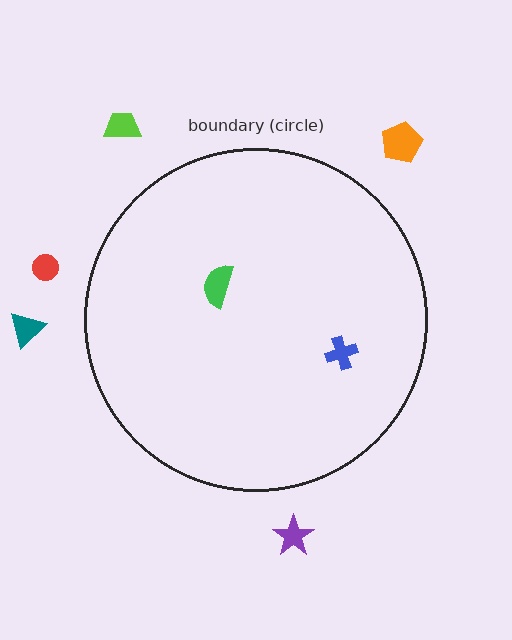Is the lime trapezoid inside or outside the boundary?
Outside.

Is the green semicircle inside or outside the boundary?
Inside.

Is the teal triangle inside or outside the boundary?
Outside.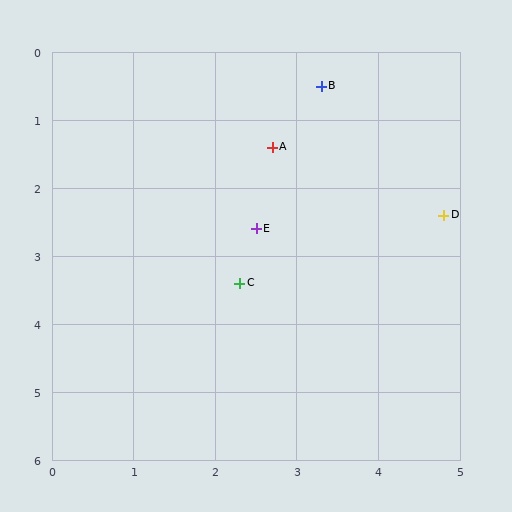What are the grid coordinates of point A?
Point A is at approximately (2.7, 1.4).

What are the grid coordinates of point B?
Point B is at approximately (3.3, 0.5).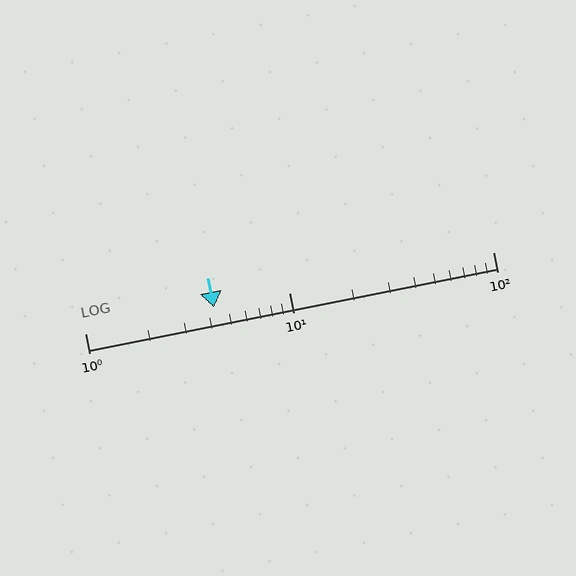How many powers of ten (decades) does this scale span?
The scale spans 2 decades, from 1 to 100.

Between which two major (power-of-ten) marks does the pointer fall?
The pointer is between 1 and 10.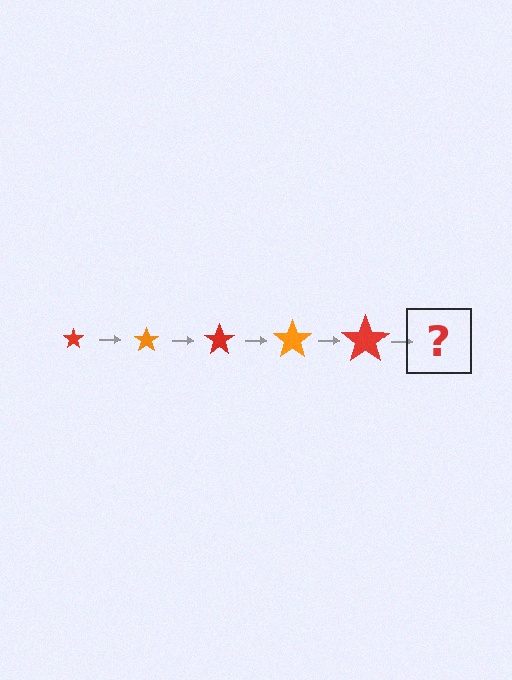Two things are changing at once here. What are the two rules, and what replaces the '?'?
The two rules are that the star grows larger each step and the color cycles through red and orange. The '?' should be an orange star, larger than the previous one.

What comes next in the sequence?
The next element should be an orange star, larger than the previous one.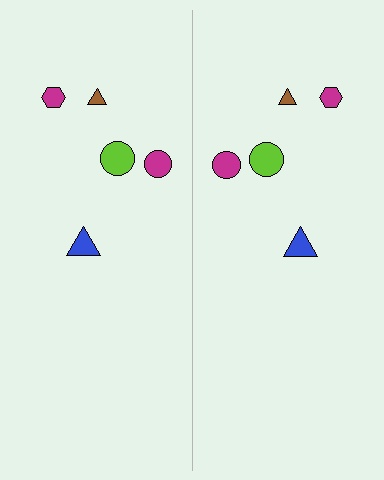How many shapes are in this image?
There are 10 shapes in this image.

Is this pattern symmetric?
Yes, this pattern has bilateral (reflection) symmetry.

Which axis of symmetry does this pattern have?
The pattern has a vertical axis of symmetry running through the center of the image.